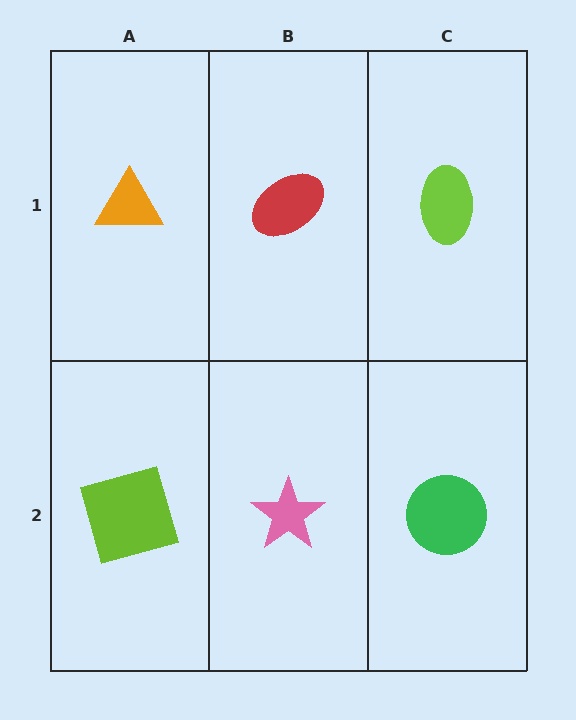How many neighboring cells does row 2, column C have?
2.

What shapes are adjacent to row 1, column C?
A green circle (row 2, column C), a red ellipse (row 1, column B).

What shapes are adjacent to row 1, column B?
A pink star (row 2, column B), an orange triangle (row 1, column A), a lime ellipse (row 1, column C).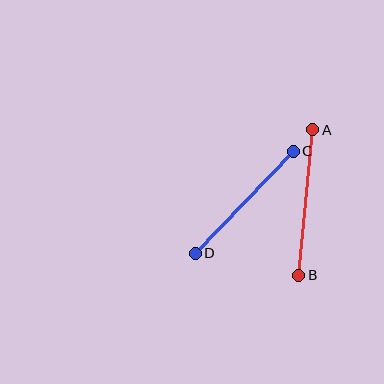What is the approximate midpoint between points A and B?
The midpoint is at approximately (306, 203) pixels.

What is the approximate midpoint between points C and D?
The midpoint is at approximately (244, 202) pixels.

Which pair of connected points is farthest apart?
Points A and B are farthest apart.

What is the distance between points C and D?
The distance is approximately 141 pixels.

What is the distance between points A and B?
The distance is approximately 146 pixels.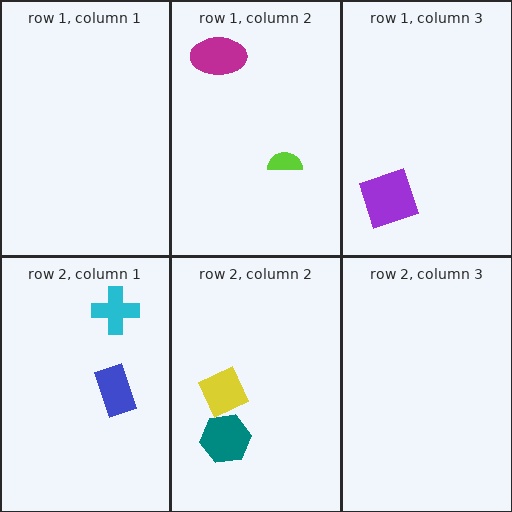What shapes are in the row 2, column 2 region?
The yellow diamond, the teal hexagon.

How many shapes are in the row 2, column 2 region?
2.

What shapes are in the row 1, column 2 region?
The lime semicircle, the magenta ellipse.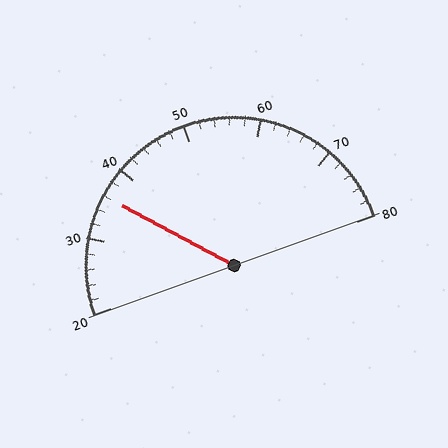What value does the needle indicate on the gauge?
The needle indicates approximately 36.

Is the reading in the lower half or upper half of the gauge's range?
The reading is in the lower half of the range (20 to 80).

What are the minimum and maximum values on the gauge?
The gauge ranges from 20 to 80.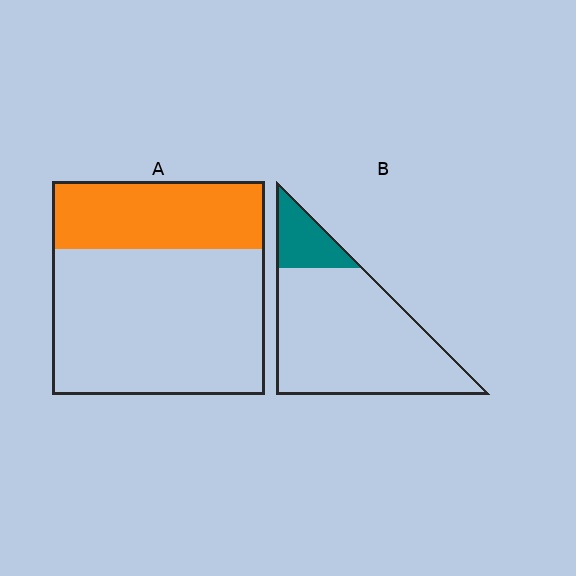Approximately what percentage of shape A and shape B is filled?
A is approximately 30% and B is approximately 15%.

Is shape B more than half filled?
No.